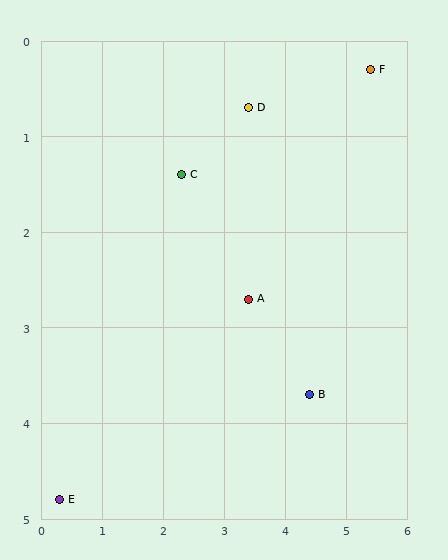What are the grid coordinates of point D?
Point D is at approximately (3.4, 0.7).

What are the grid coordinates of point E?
Point E is at approximately (0.3, 4.8).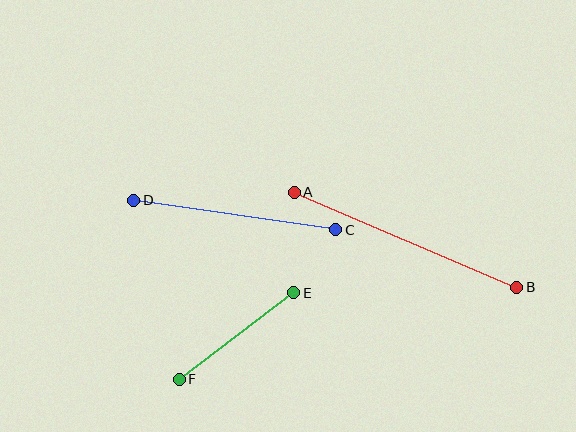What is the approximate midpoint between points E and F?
The midpoint is at approximately (236, 336) pixels.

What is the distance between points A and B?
The distance is approximately 242 pixels.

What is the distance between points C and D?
The distance is approximately 204 pixels.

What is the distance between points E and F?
The distance is approximately 143 pixels.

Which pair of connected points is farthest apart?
Points A and B are farthest apart.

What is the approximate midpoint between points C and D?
The midpoint is at approximately (235, 215) pixels.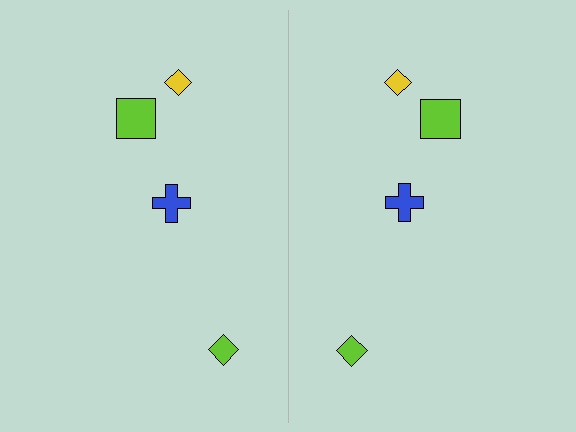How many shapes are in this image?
There are 8 shapes in this image.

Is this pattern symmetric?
Yes, this pattern has bilateral (reflection) symmetry.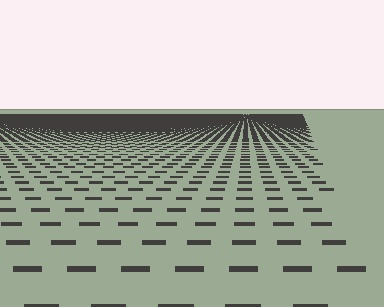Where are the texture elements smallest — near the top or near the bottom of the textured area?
Near the top.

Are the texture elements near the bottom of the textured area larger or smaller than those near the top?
Larger. Near the bottom, elements are closer to the viewer and appear at a bigger on-screen size.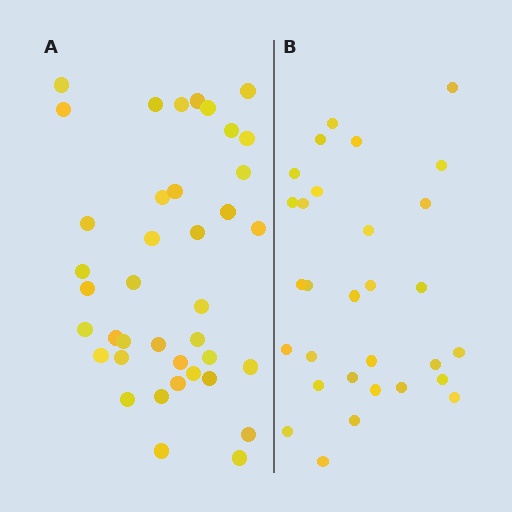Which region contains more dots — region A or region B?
Region A (the left region) has more dots.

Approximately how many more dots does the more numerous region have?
Region A has roughly 8 or so more dots than region B.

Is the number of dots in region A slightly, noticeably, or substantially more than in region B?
Region A has noticeably more, but not dramatically so. The ratio is roughly 1.3 to 1.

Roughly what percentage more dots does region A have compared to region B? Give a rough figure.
About 30% more.